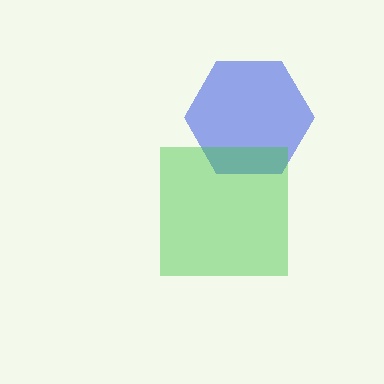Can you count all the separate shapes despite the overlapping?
Yes, there are 2 separate shapes.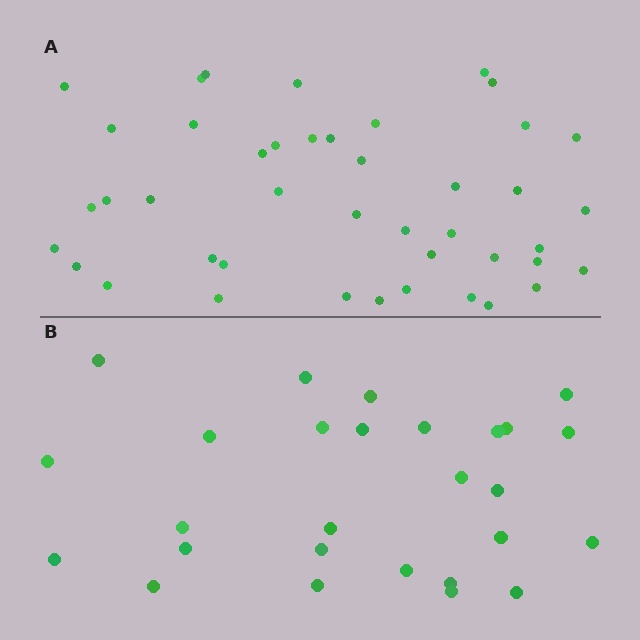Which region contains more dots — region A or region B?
Region A (the top region) has more dots.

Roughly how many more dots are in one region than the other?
Region A has approximately 15 more dots than region B.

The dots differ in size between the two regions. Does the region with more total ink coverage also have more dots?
No. Region B has more total ink coverage because its dots are larger, but region A actually contains more individual dots. Total area can be misleading — the number of items is what matters here.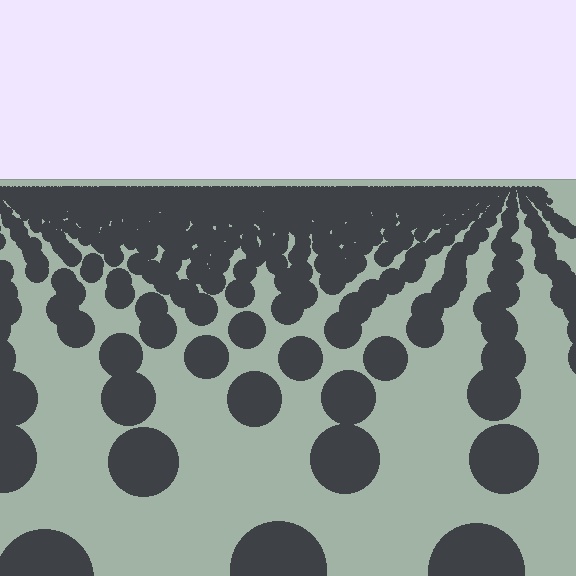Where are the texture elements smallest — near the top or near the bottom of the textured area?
Near the top.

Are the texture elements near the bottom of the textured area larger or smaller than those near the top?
Larger. Near the bottom, elements are closer to the viewer and appear at a bigger on-screen size.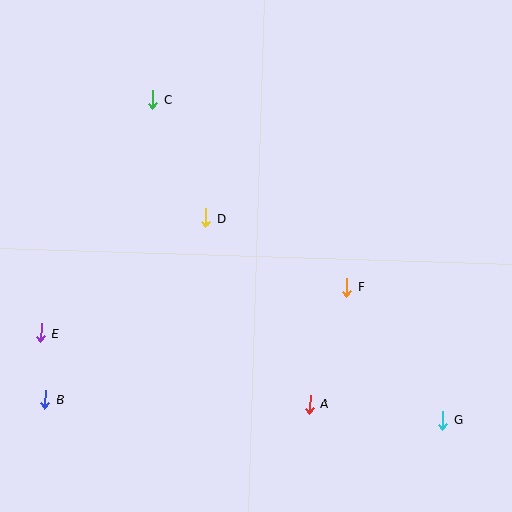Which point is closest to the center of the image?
Point D at (206, 218) is closest to the center.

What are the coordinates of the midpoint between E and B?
The midpoint between E and B is at (43, 366).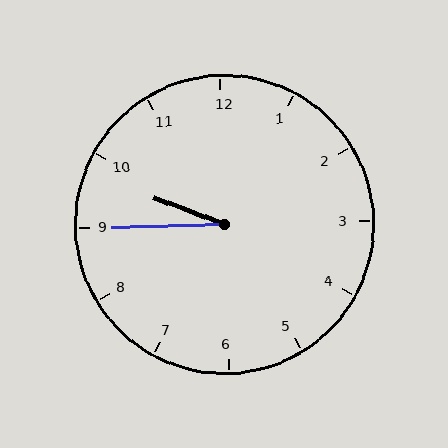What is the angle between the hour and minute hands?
Approximately 22 degrees.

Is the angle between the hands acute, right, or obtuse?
It is acute.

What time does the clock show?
9:45.